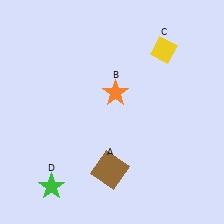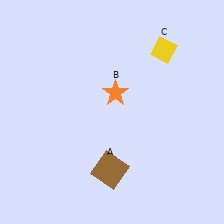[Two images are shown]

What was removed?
The green star (D) was removed in Image 2.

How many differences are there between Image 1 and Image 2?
There is 1 difference between the two images.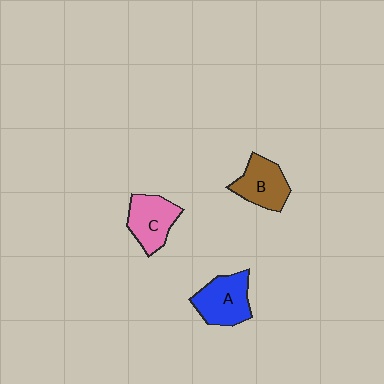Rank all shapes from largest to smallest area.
From largest to smallest: A (blue), C (pink), B (brown).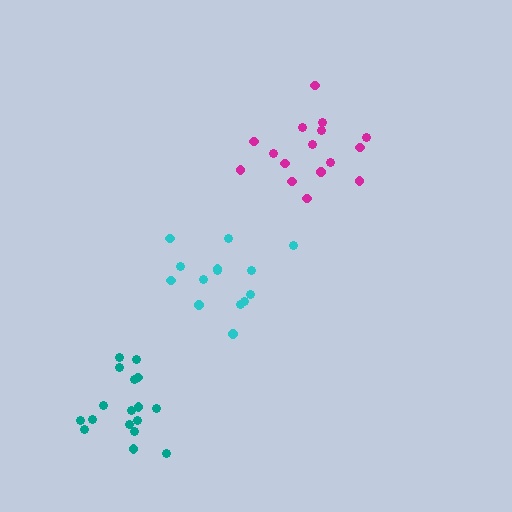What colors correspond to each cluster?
The clusters are colored: cyan, magenta, teal.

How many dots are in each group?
Group 1: 14 dots, Group 2: 16 dots, Group 3: 17 dots (47 total).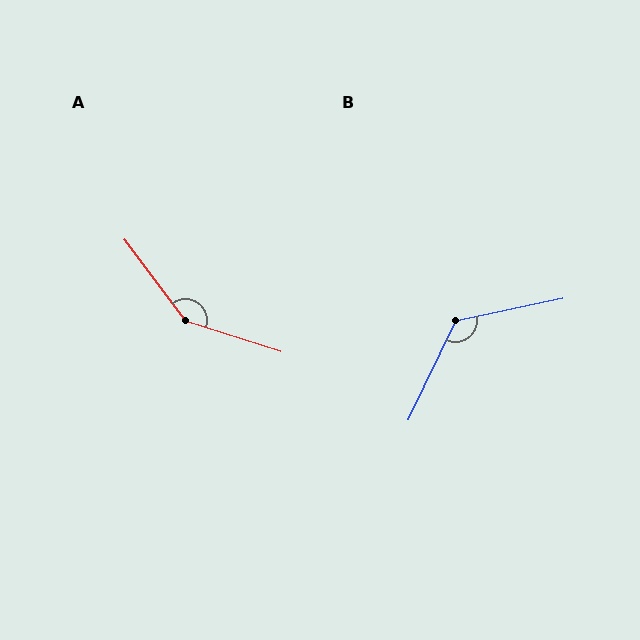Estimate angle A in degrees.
Approximately 145 degrees.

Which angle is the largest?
A, at approximately 145 degrees.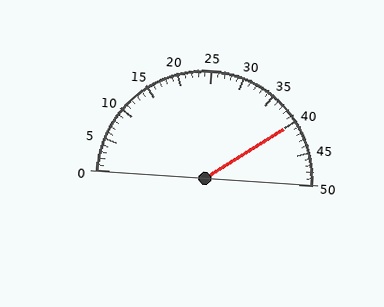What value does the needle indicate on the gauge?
The needle indicates approximately 40.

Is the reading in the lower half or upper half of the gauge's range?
The reading is in the upper half of the range (0 to 50).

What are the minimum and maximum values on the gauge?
The gauge ranges from 0 to 50.